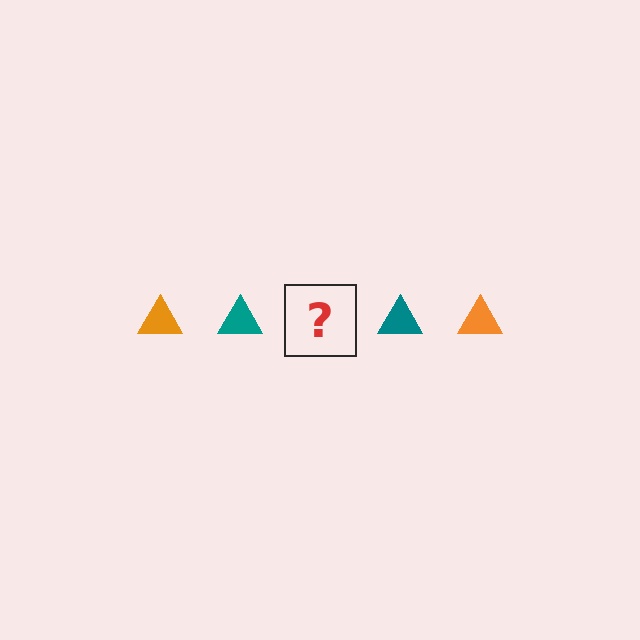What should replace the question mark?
The question mark should be replaced with an orange triangle.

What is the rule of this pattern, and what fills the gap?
The rule is that the pattern cycles through orange, teal triangles. The gap should be filled with an orange triangle.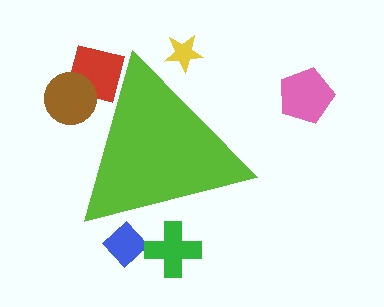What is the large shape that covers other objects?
A lime triangle.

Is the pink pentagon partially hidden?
No, the pink pentagon is fully visible.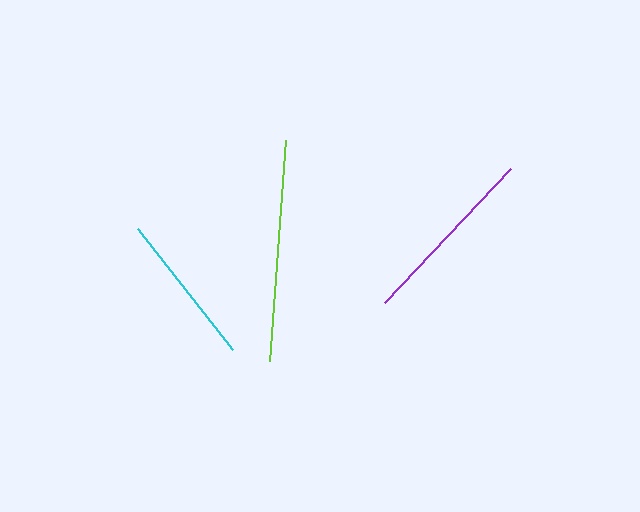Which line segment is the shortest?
The cyan line is the shortest at approximately 154 pixels.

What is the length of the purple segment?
The purple segment is approximately 184 pixels long.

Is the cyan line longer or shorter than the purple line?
The purple line is longer than the cyan line.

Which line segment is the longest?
The lime line is the longest at approximately 221 pixels.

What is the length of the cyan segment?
The cyan segment is approximately 154 pixels long.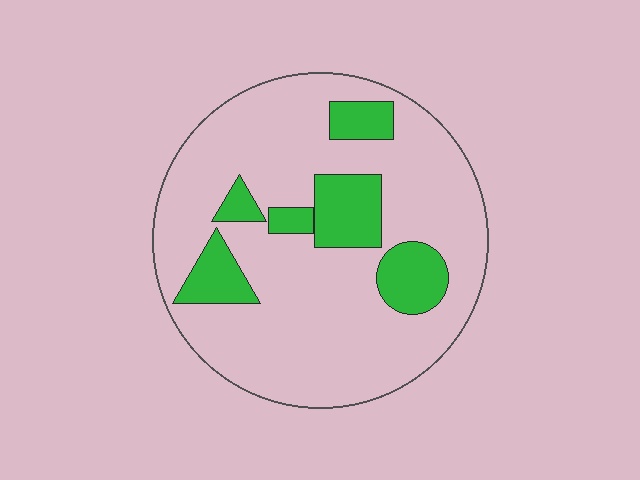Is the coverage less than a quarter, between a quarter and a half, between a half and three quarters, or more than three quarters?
Less than a quarter.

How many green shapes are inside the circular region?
6.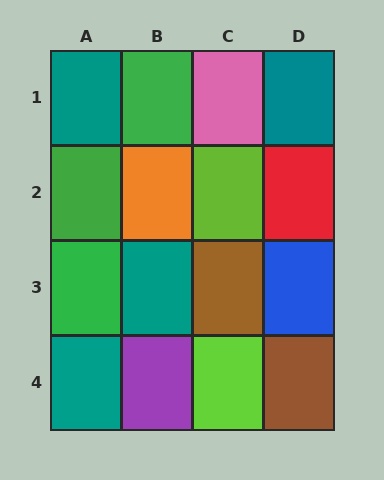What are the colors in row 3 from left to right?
Green, teal, brown, blue.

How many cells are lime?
2 cells are lime.